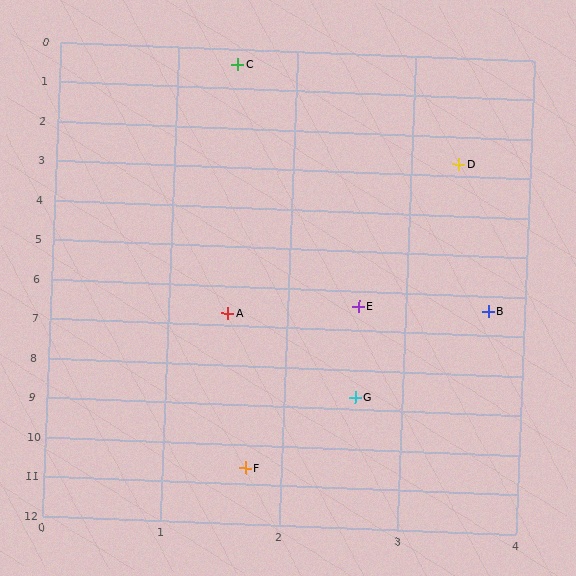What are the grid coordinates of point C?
Point C is at approximately (1.5, 0.4).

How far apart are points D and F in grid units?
Points D and F are about 8.1 grid units apart.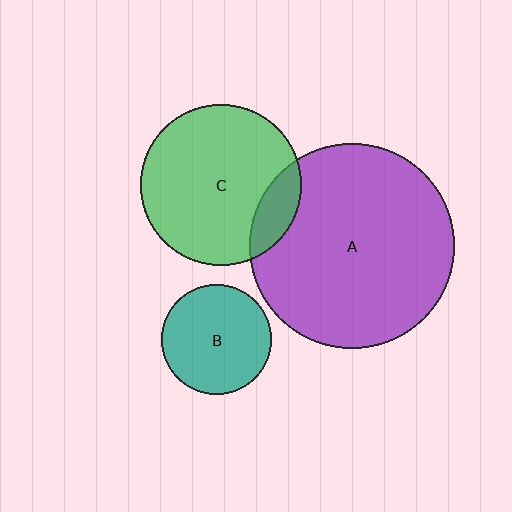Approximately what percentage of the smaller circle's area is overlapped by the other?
Approximately 15%.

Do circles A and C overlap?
Yes.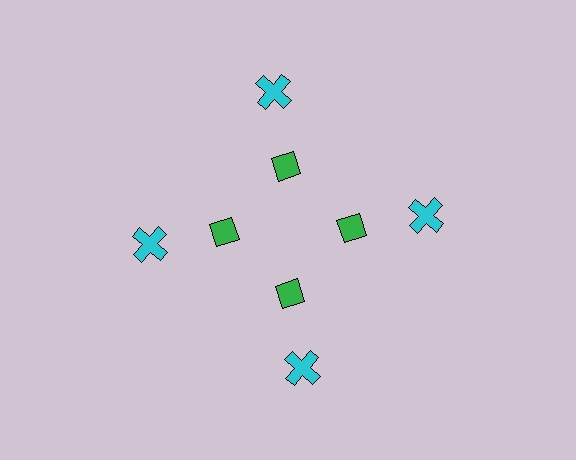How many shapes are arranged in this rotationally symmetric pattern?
There are 8 shapes, arranged in 4 groups of 2.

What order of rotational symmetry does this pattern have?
This pattern has 4-fold rotational symmetry.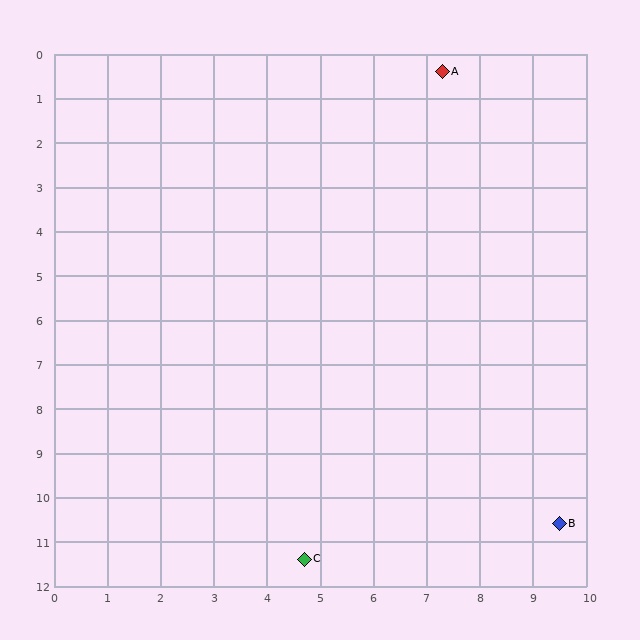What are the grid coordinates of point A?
Point A is at approximately (7.3, 0.4).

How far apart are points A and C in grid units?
Points A and C are about 11.3 grid units apart.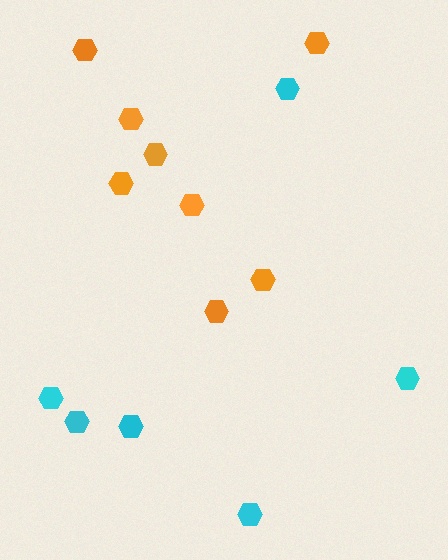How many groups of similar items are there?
There are 2 groups: one group of cyan hexagons (6) and one group of orange hexagons (8).